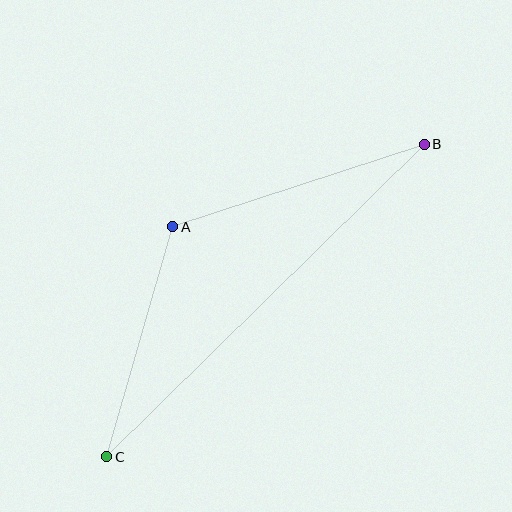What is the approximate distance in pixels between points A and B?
The distance between A and B is approximately 265 pixels.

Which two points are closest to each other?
Points A and C are closest to each other.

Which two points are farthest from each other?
Points B and C are farthest from each other.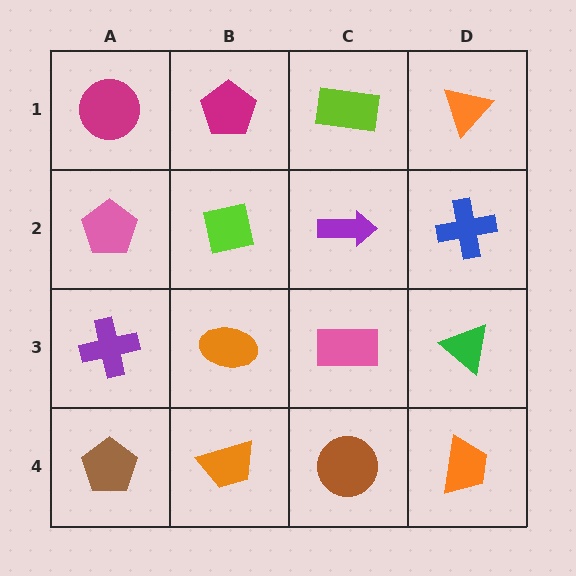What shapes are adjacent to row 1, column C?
A purple arrow (row 2, column C), a magenta pentagon (row 1, column B), an orange triangle (row 1, column D).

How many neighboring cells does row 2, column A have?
3.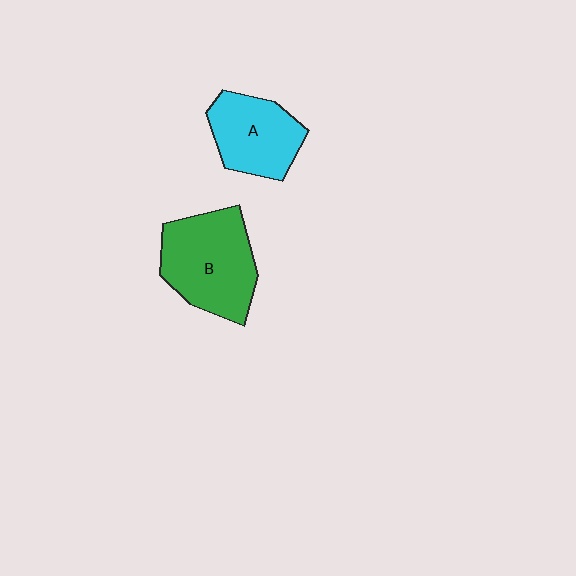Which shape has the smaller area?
Shape A (cyan).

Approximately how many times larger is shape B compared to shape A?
Approximately 1.3 times.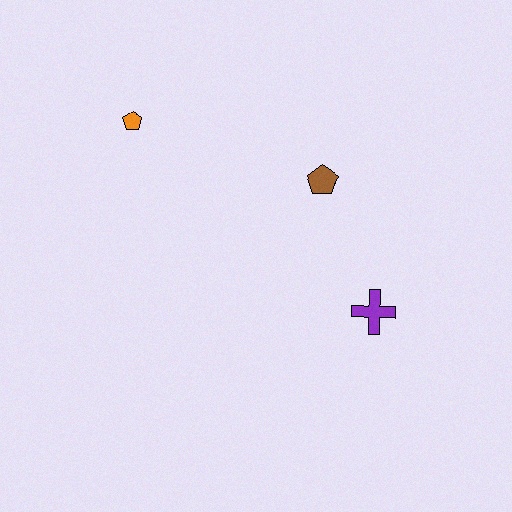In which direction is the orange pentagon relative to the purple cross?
The orange pentagon is to the left of the purple cross.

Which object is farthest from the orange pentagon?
The purple cross is farthest from the orange pentagon.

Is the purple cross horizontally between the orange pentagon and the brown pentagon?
No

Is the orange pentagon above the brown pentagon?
Yes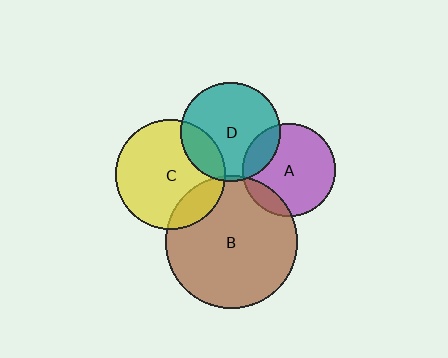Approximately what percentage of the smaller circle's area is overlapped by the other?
Approximately 20%.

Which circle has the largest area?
Circle B (brown).